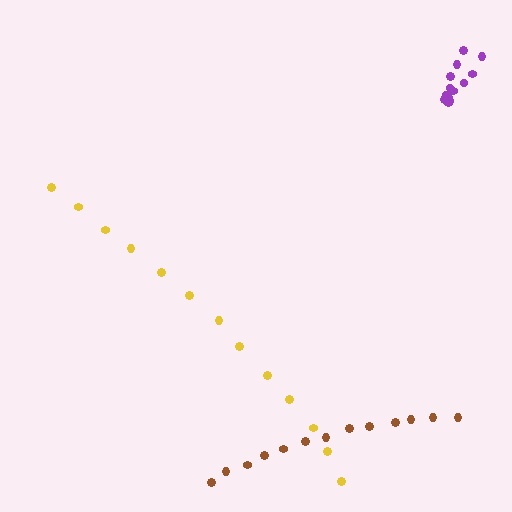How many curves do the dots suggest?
There are 3 distinct paths.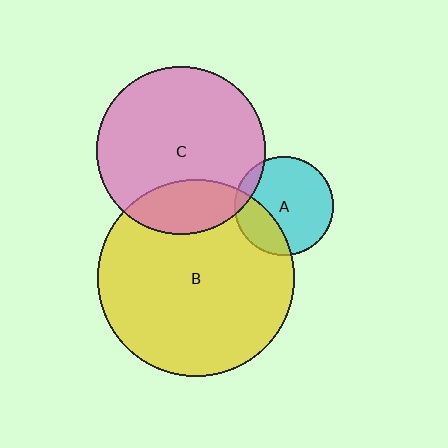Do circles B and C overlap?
Yes.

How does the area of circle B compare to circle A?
Approximately 4.0 times.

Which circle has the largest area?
Circle B (yellow).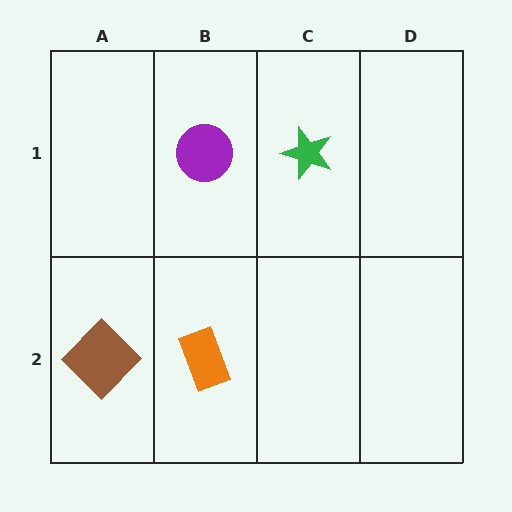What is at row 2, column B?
An orange rectangle.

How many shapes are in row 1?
2 shapes.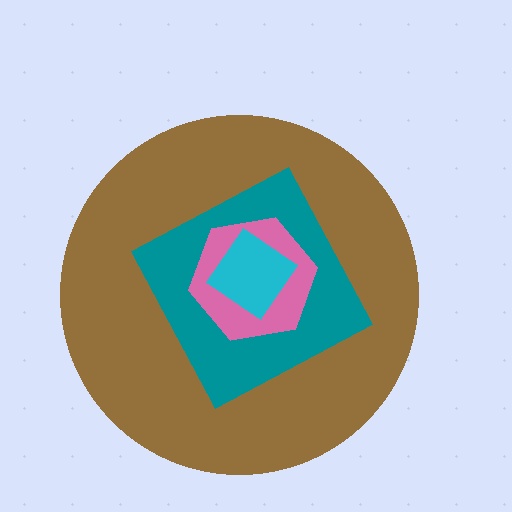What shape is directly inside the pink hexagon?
The cyan diamond.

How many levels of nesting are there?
4.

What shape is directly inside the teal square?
The pink hexagon.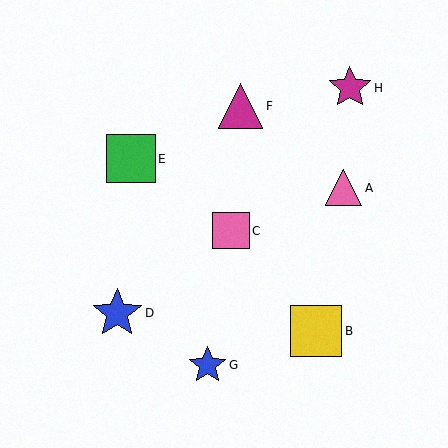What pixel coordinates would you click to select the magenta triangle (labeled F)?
Click at (241, 106) to select the magenta triangle F.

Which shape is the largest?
The yellow square (labeled B) is the largest.